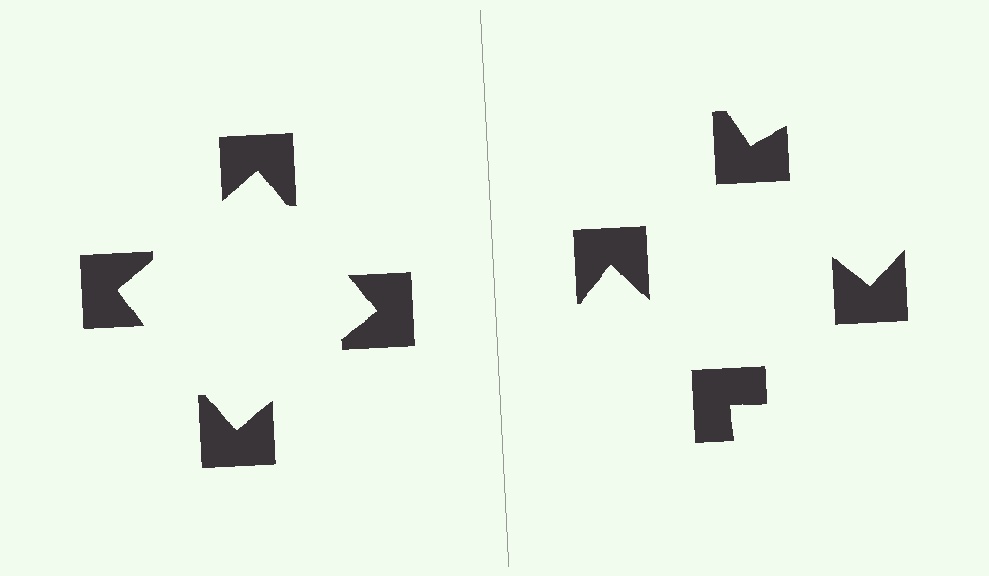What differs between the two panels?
The notched squares are positioned identically on both sides; only the wedge orientations differ. On the left they align to a square; on the right they are misaligned.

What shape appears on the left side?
An illusory square.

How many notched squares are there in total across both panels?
8 — 4 on each side.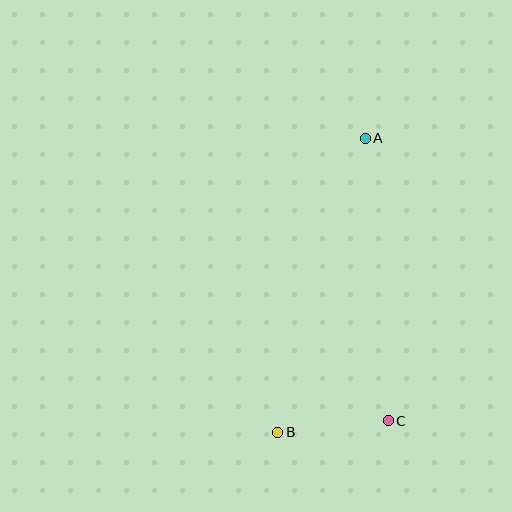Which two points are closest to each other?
Points B and C are closest to each other.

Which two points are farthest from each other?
Points A and B are farthest from each other.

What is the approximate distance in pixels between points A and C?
The distance between A and C is approximately 284 pixels.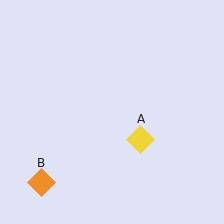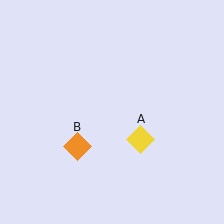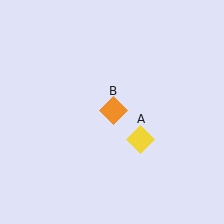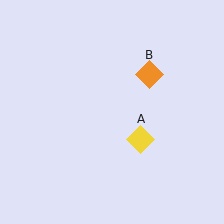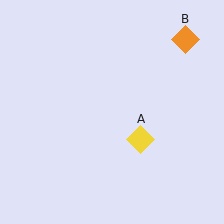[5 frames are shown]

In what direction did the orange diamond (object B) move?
The orange diamond (object B) moved up and to the right.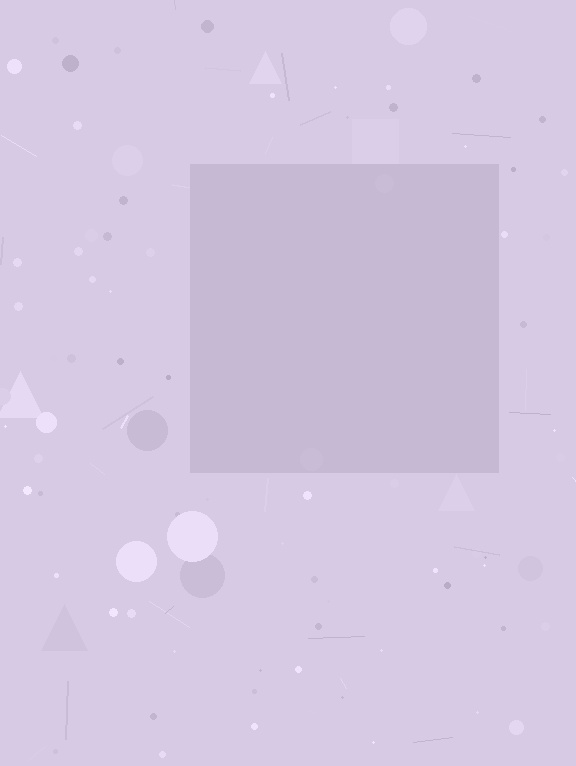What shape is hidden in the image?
A square is hidden in the image.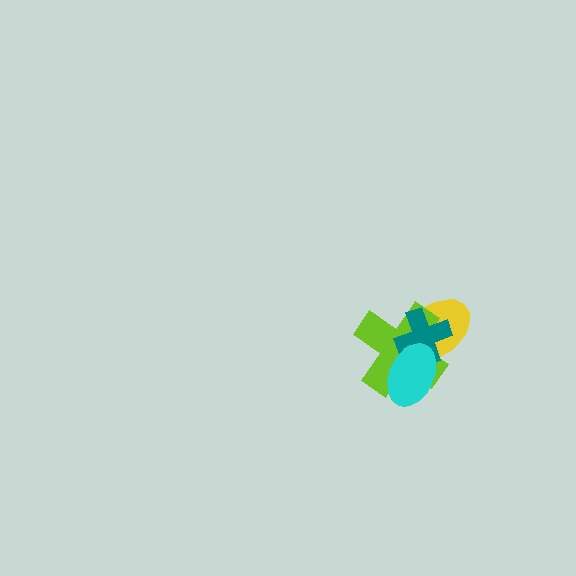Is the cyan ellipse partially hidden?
No, no other shape covers it.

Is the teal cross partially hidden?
Yes, it is partially covered by another shape.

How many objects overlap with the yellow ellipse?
3 objects overlap with the yellow ellipse.